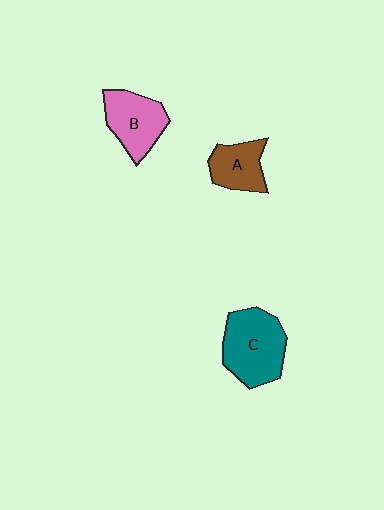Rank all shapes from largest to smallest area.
From largest to smallest: C (teal), B (pink), A (brown).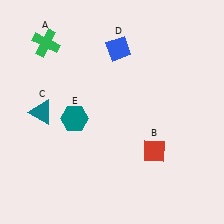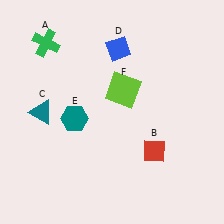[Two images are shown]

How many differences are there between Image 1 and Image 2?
There is 1 difference between the two images.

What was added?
A lime square (F) was added in Image 2.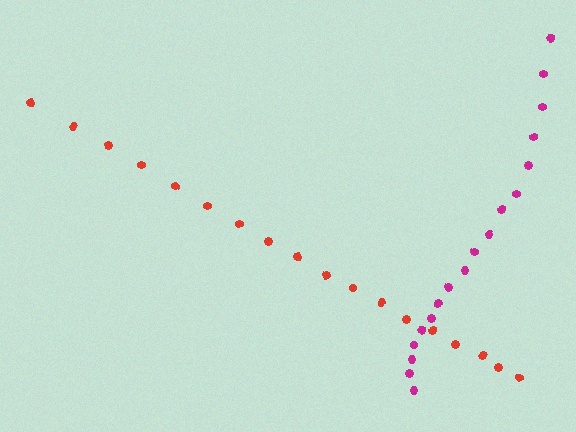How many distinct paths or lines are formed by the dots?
There are 2 distinct paths.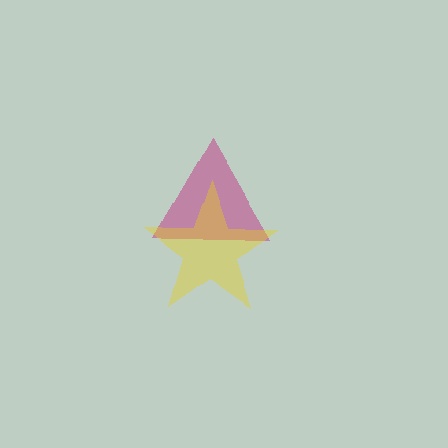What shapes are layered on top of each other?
The layered shapes are: a magenta triangle, a yellow star.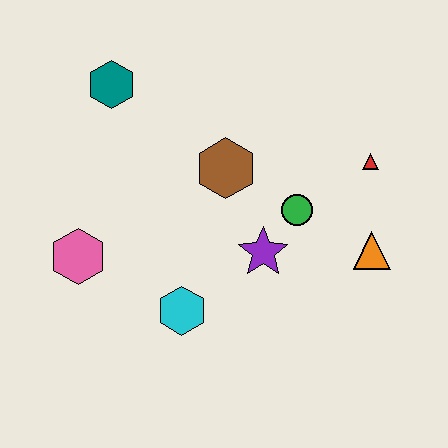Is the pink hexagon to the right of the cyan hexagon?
No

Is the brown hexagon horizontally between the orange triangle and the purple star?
No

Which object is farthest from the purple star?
The teal hexagon is farthest from the purple star.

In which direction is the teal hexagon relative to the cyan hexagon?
The teal hexagon is above the cyan hexagon.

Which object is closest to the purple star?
The green circle is closest to the purple star.